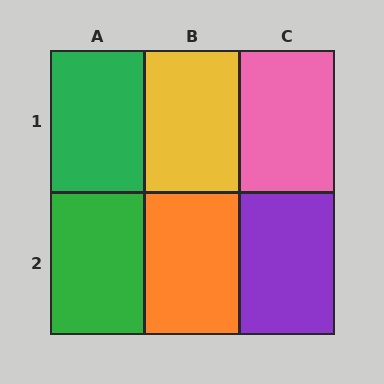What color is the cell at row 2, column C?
Purple.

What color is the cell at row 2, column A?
Green.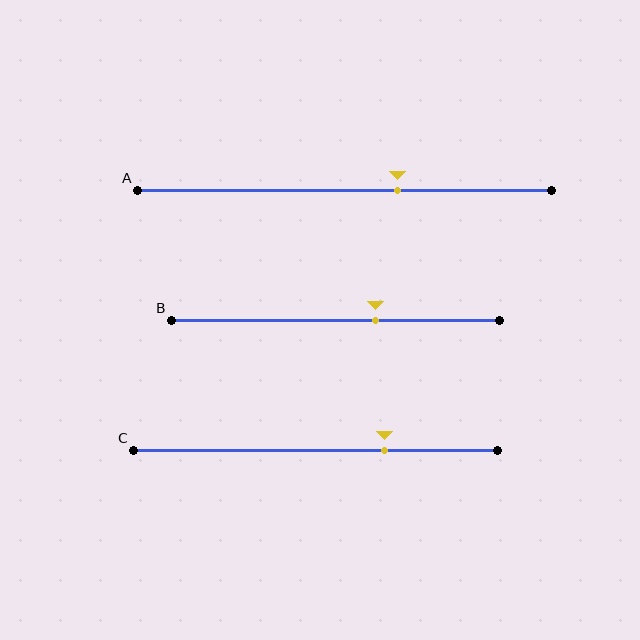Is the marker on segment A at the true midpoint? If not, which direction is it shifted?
No, the marker on segment A is shifted to the right by about 13% of the segment length.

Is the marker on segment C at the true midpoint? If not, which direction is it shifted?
No, the marker on segment C is shifted to the right by about 19% of the segment length.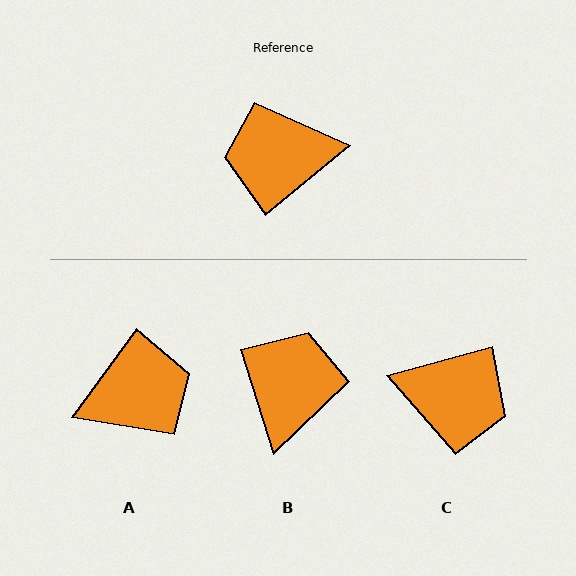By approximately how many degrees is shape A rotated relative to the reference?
Approximately 165 degrees clockwise.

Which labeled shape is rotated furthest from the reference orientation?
A, about 165 degrees away.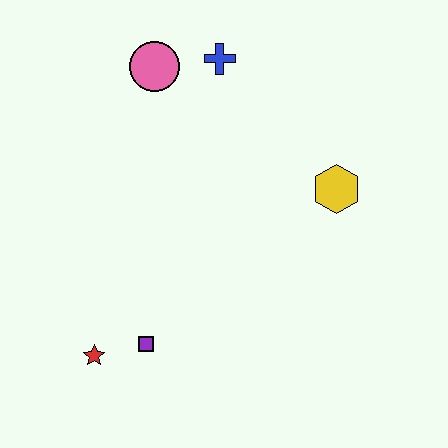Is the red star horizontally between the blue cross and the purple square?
No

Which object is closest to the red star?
The purple square is closest to the red star.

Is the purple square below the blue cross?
Yes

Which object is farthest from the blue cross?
The red star is farthest from the blue cross.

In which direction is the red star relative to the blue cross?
The red star is below the blue cross.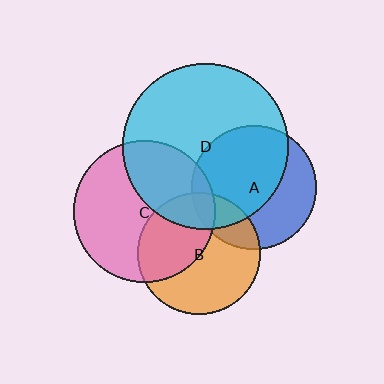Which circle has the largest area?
Circle D (cyan).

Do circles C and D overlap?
Yes.